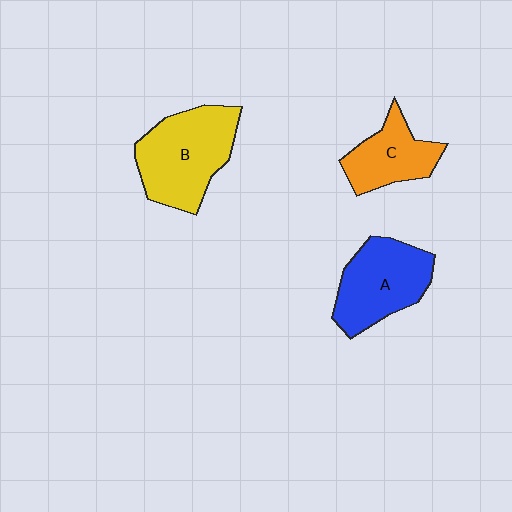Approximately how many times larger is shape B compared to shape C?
Approximately 1.6 times.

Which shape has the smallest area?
Shape C (orange).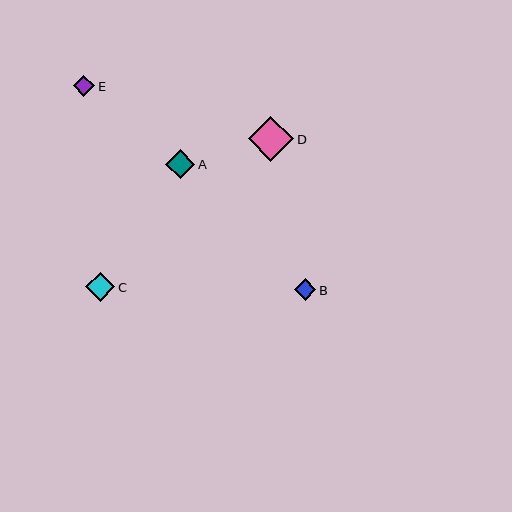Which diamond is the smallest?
Diamond E is the smallest with a size of approximately 21 pixels.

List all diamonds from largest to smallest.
From largest to smallest: D, A, C, B, E.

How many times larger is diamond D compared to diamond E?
Diamond D is approximately 2.2 times the size of diamond E.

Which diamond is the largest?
Diamond D is the largest with a size of approximately 46 pixels.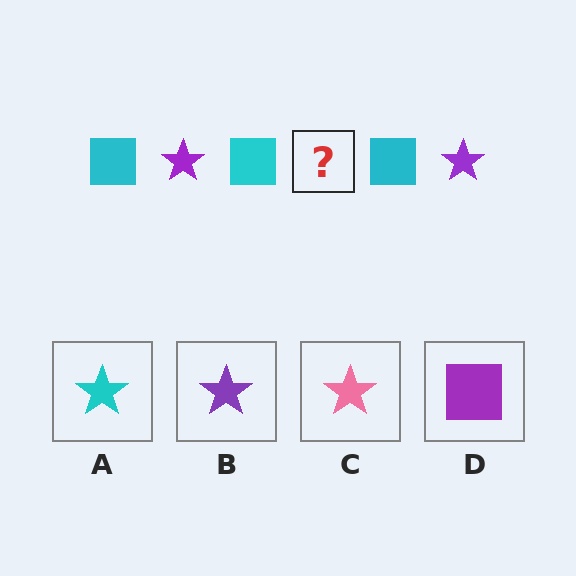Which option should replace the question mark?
Option B.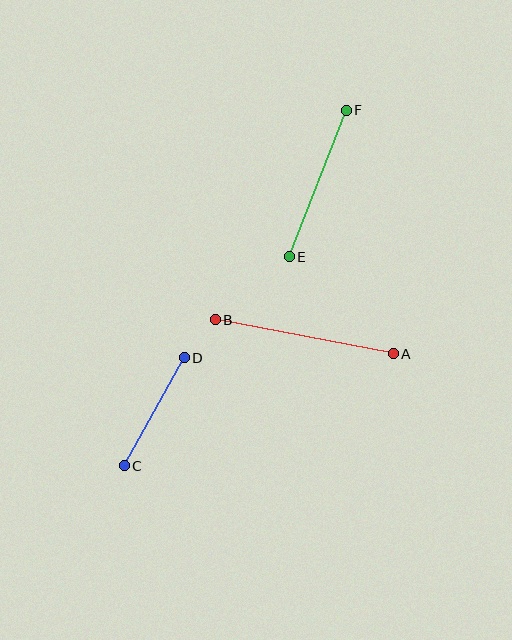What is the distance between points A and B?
The distance is approximately 181 pixels.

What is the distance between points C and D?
The distance is approximately 123 pixels.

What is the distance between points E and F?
The distance is approximately 157 pixels.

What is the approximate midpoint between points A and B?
The midpoint is at approximately (304, 337) pixels.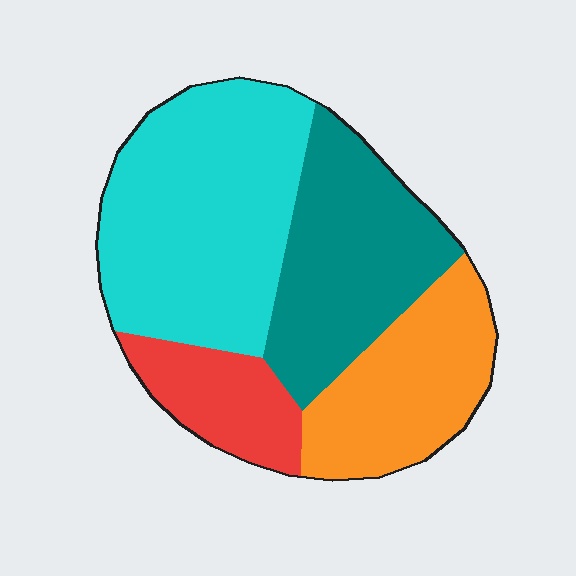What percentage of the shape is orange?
Orange takes up less than a quarter of the shape.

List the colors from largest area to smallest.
From largest to smallest: cyan, teal, orange, red.